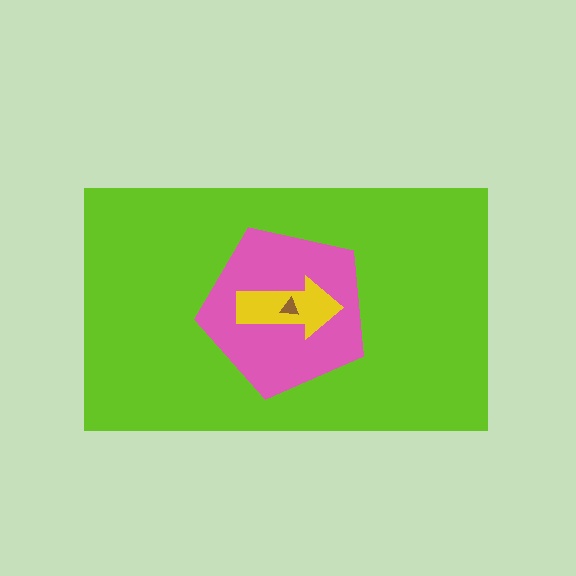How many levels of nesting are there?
4.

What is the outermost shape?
The lime rectangle.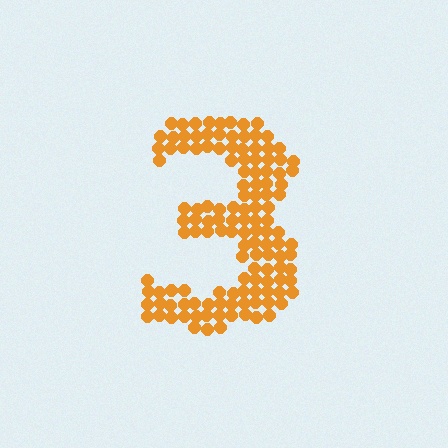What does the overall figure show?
The overall figure shows the digit 3.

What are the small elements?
The small elements are circles.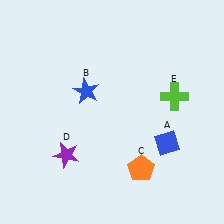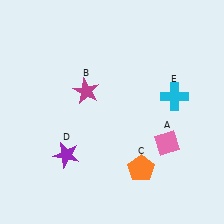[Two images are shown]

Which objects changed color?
A changed from blue to pink. B changed from blue to magenta. E changed from lime to cyan.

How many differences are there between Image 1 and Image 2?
There are 3 differences between the two images.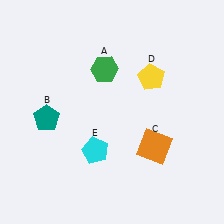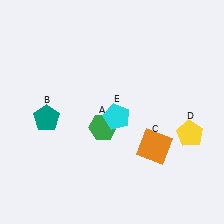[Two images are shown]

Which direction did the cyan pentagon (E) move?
The cyan pentagon (E) moved up.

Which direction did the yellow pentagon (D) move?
The yellow pentagon (D) moved down.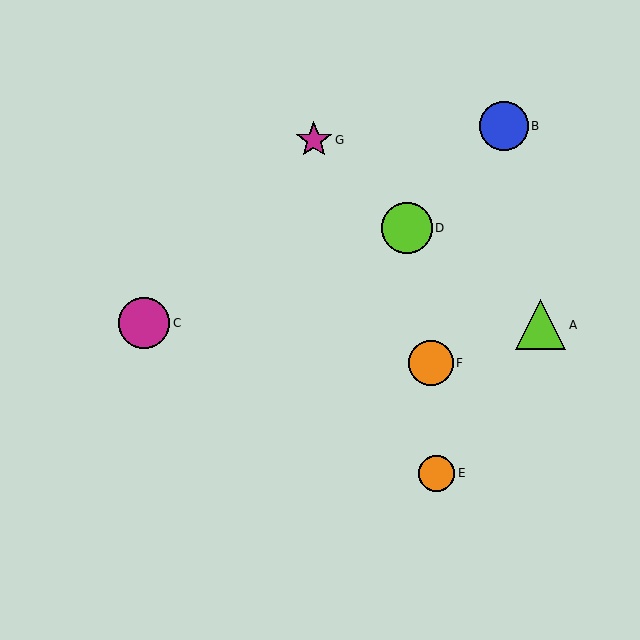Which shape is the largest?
The lime circle (labeled D) is the largest.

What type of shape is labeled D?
Shape D is a lime circle.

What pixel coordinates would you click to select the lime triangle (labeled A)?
Click at (540, 325) to select the lime triangle A.